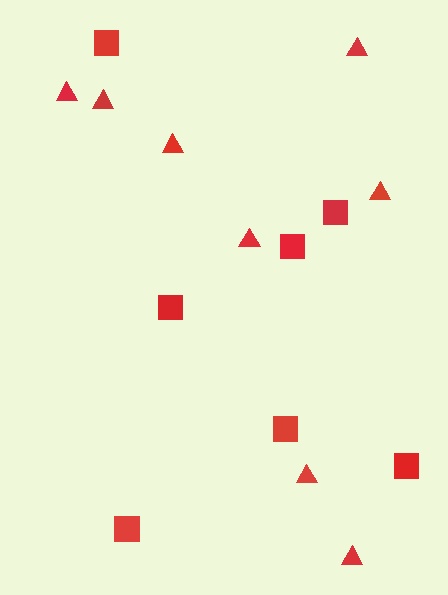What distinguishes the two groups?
There are 2 groups: one group of triangles (8) and one group of squares (7).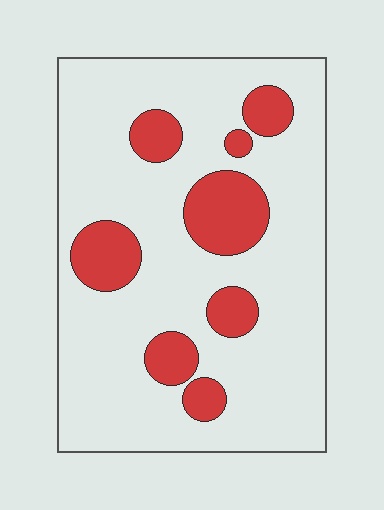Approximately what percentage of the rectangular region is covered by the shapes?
Approximately 20%.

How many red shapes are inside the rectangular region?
8.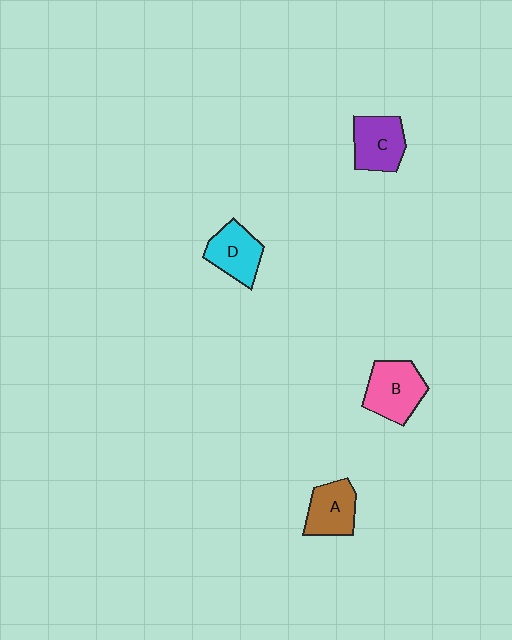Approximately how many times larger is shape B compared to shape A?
Approximately 1.2 times.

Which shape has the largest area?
Shape B (pink).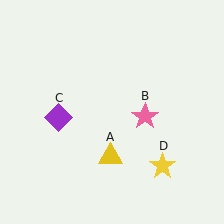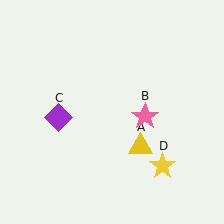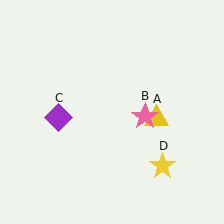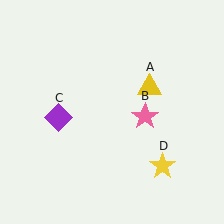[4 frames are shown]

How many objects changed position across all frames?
1 object changed position: yellow triangle (object A).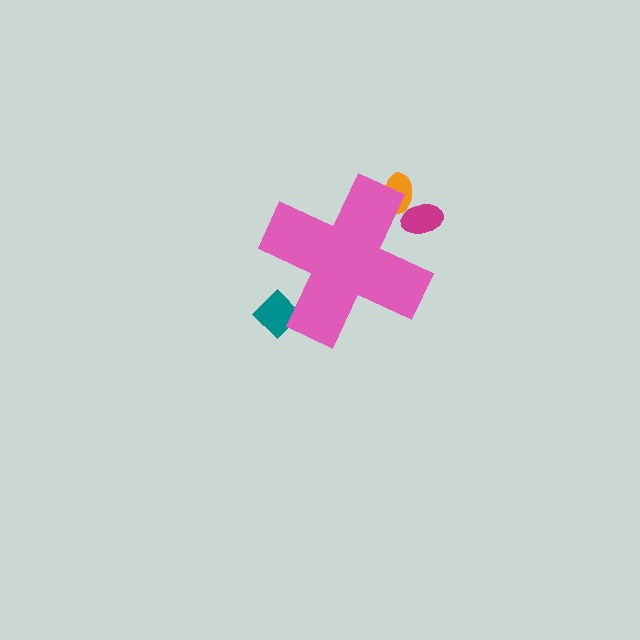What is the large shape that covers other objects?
A pink cross.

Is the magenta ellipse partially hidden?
Yes, the magenta ellipse is partially hidden behind the pink cross.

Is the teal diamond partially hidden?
Yes, the teal diamond is partially hidden behind the pink cross.